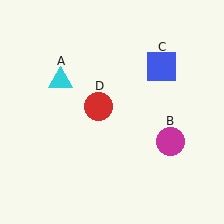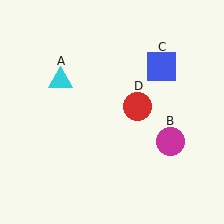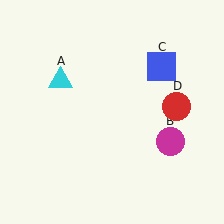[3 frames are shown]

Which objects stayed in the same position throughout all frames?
Cyan triangle (object A) and magenta circle (object B) and blue square (object C) remained stationary.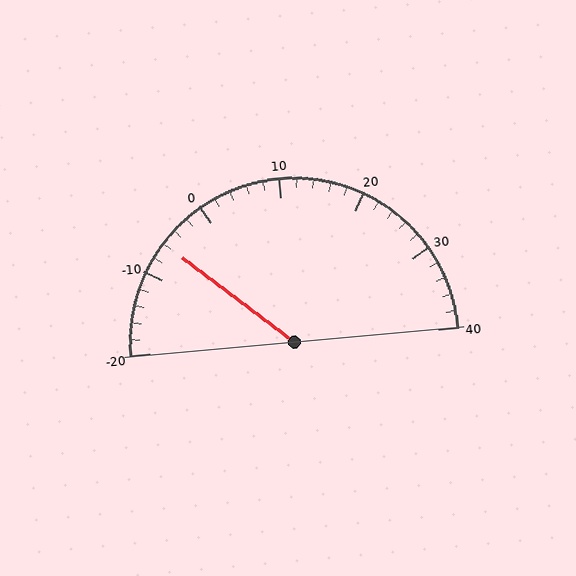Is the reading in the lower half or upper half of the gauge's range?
The reading is in the lower half of the range (-20 to 40).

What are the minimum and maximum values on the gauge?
The gauge ranges from -20 to 40.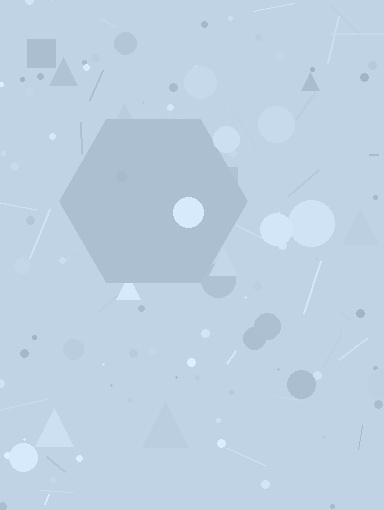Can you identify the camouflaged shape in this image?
The camouflaged shape is a hexagon.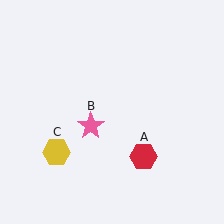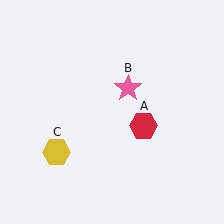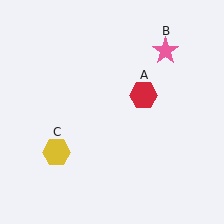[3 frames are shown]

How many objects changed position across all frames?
2 objects changed position: red hexagon (object A), pink star (object B).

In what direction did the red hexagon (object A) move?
The red hexagon (object A) moved up.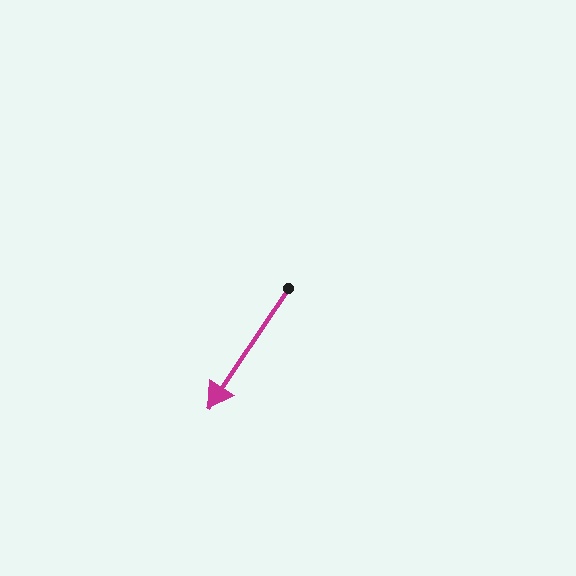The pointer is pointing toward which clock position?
Roughly 7 o'clock.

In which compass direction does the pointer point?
Southwest.